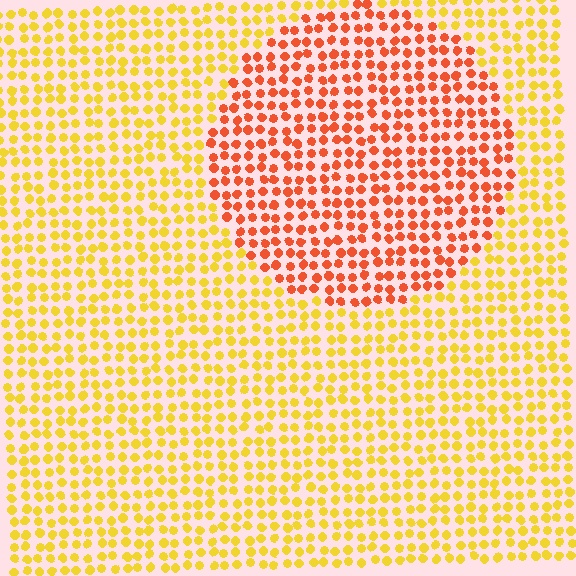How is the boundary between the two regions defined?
The boundary is defined purely by a slight shift in hue (about 40 degrees). Spacing, size, and orientation are identical on both sides.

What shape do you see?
I see a circle.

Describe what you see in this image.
The image is filled with small yellow elements in a uniform arrangement. A circle-shaped region is visible where the elements are tinted to a slightly different hue, forming a subtle color boundary.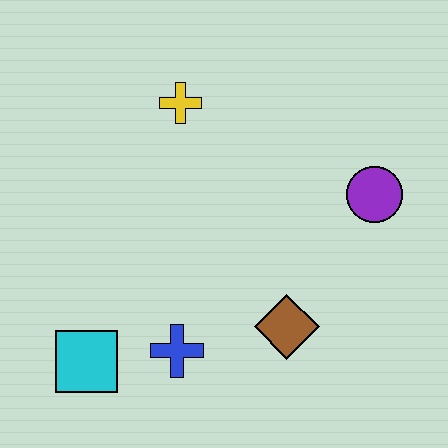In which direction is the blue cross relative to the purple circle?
The blue cross is to the left of the purple circle.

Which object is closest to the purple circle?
The brown diamond is closest to the purple circle.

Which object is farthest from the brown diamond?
The yellow cross is farthest from the brown diamond.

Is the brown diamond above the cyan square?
Yes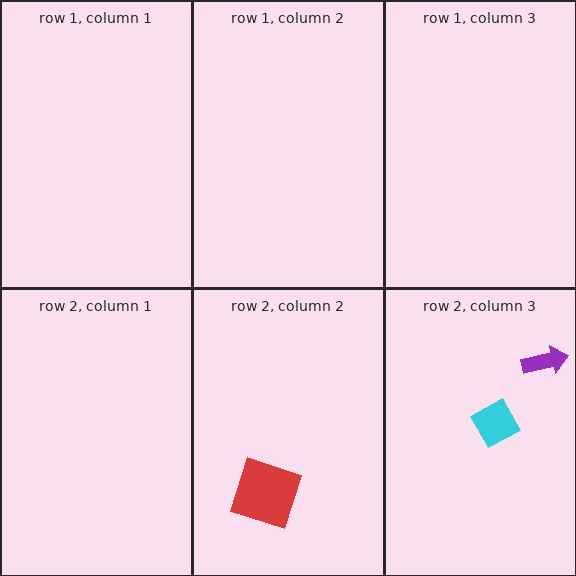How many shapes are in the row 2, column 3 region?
2.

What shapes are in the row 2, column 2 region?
The red square.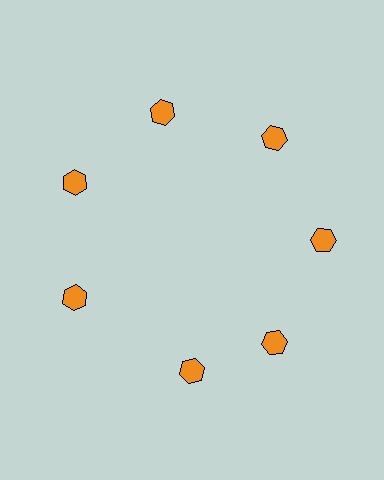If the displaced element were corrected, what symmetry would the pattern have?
It would have 7-fold rotational symmetry — the pattern would map onto itself every 51 degrees.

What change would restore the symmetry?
The symmetry would be restored by rotating it back into even spacing with its neighbors so that all 7 hexagons sit at equal angles and equal distance from the center.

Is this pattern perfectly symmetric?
No. The 7 orange hexagons are arranged in a ring, but one element near the 6 o'clock position is rotated out of alignment along the ring, breaking the 7-fold rotational symmetry.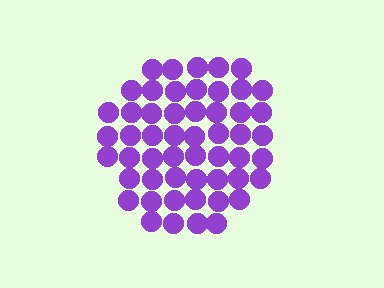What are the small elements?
The small elements are circles.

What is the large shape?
The large shape is a circle.